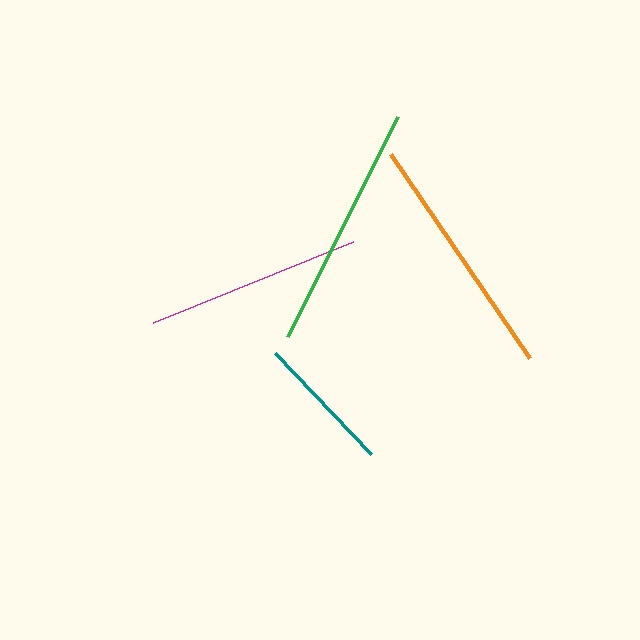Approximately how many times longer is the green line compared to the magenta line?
The green line is approximately 1.1 times the length of the magenta line.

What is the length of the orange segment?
The orange segment is approximately 246 pixels long.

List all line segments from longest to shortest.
From longest to shortest: orange, green, magenta, teal.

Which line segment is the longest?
The orange line is the longest at approximately 246 pixels.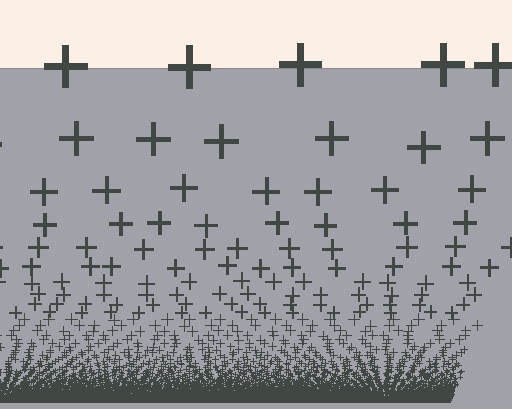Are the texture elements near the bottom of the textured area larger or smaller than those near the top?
Smaller. The gradient is inverted — elements near the bottom are smaller and denser.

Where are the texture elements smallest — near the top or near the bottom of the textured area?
Near the bottom.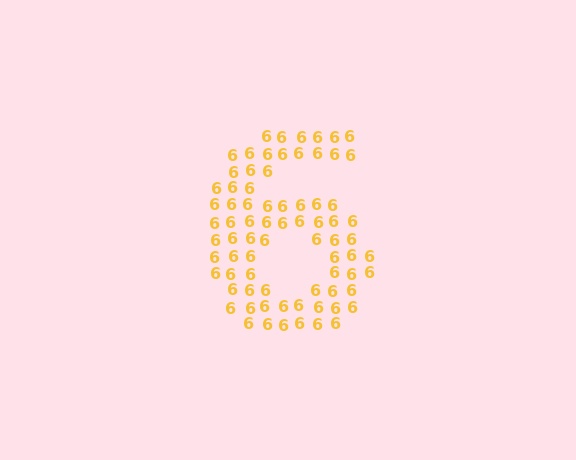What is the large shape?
The large shape is the digit 6.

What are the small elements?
The small elements are digit 6's.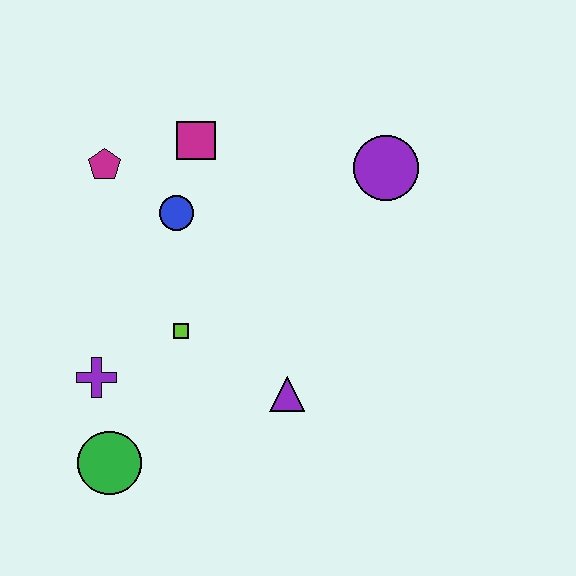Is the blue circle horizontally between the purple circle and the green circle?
Yes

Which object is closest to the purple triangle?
The lime square is closest to the purple triangle.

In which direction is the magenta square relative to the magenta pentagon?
The magenta square is to the right of the magenta pentagon.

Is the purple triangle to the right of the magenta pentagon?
Yes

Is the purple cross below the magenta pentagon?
Yes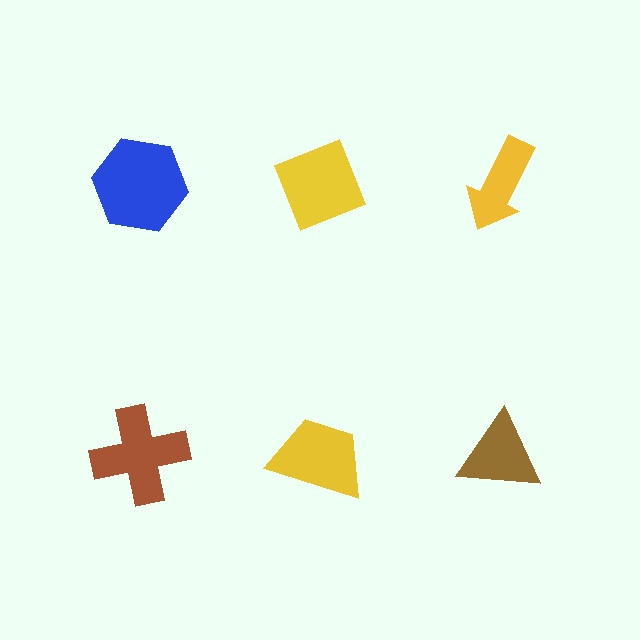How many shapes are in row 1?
3 shapes.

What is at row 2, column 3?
A brown triangle.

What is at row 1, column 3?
A yellow arrow.